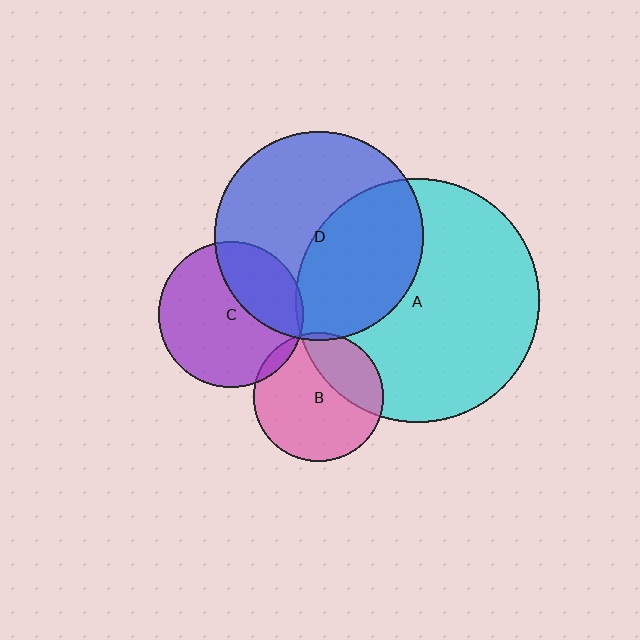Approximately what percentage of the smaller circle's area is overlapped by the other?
Approximately 5%.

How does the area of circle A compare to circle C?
Approximately 2.8 times.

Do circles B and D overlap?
Yes.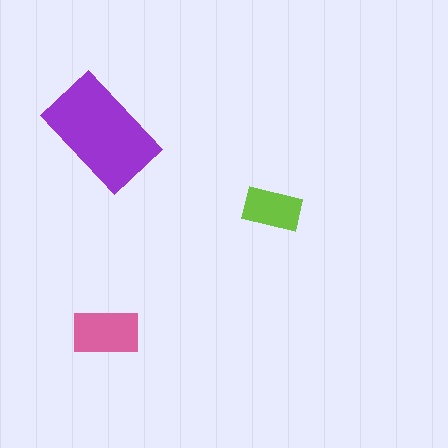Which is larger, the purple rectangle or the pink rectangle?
The purple one.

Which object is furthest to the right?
The lime rectangle is rightmost.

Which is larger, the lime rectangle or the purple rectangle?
The purple one.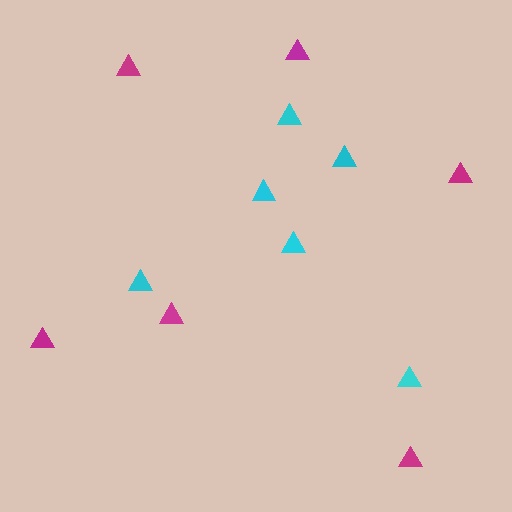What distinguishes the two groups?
There are 2 groups: one group of cyan triangles (6) and one group of magenta triangles (6).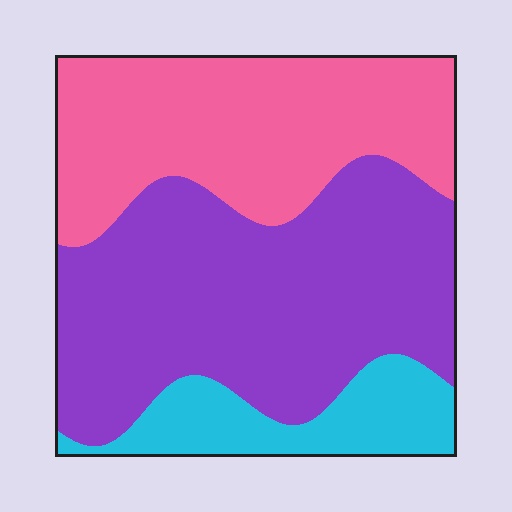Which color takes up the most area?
Purple, at roughly 50%.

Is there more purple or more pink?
Purple.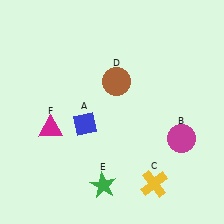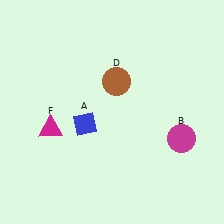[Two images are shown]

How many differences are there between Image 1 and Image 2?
There are 2 differences between the two images.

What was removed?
The yellow cross (C), the green star (E) were removed in Image 2.